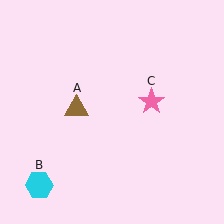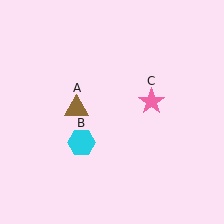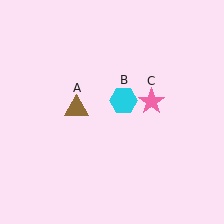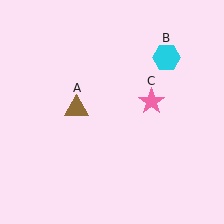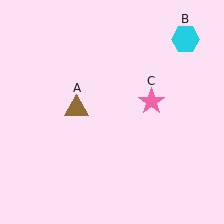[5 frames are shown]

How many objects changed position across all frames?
1 object changed position: cyan hexagon (object B).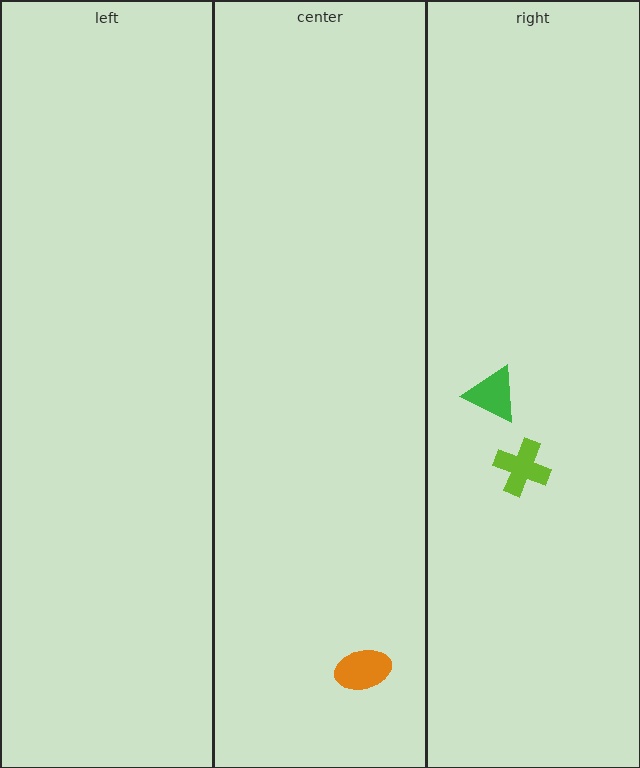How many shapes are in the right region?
2.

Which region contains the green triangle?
The right region.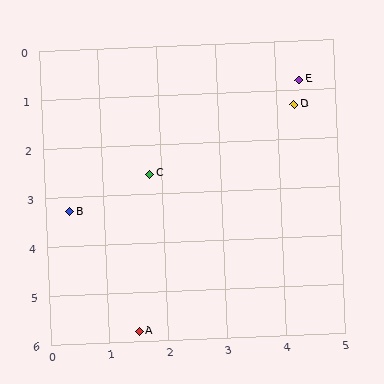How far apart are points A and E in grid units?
Points A and E are about 5.8 grid units apart.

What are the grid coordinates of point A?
Point A is at approximately (1.5, 5.8).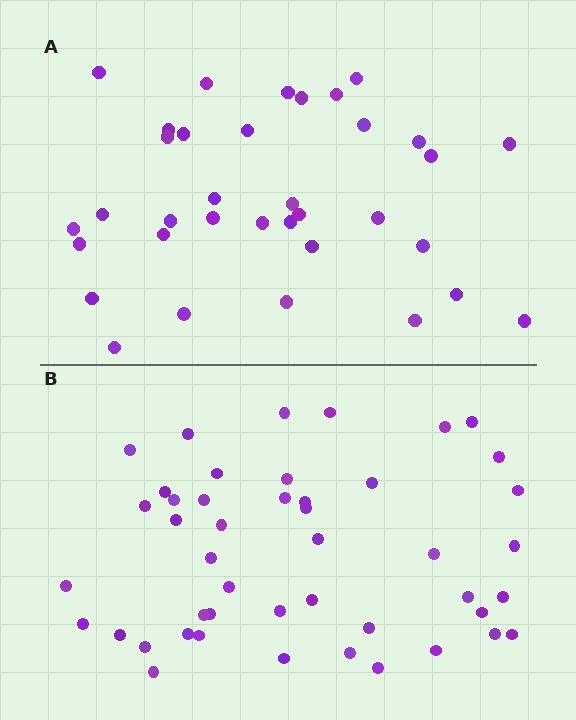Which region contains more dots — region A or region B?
Region B (the bottom region) has more dots.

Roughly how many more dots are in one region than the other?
Region B has roughly 12 or so more dots than region A.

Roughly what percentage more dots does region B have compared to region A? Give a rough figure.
About 30% more.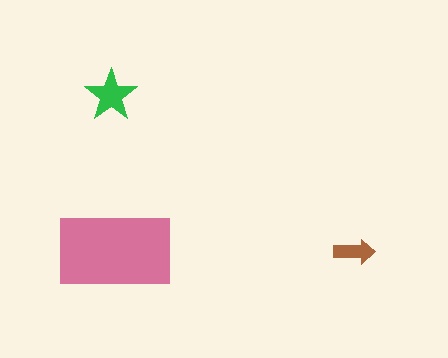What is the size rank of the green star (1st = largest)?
2nd.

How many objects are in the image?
There are 3 objects in the image.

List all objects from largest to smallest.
The pink rectangle, the green star, the brown arrow.